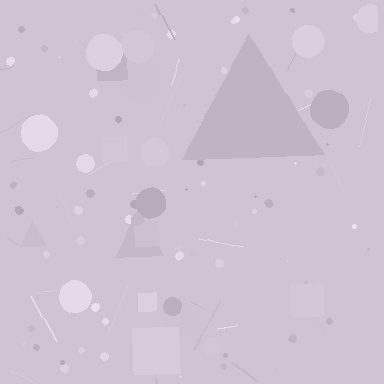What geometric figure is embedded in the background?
A triangle is embedded in the background.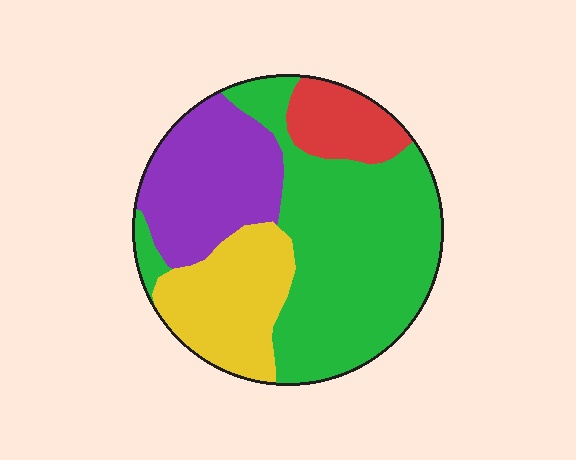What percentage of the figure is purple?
Purple takes up about one quarter (1/4) of the figure.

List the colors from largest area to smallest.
From largest to smallest: green, purple, yellow, red.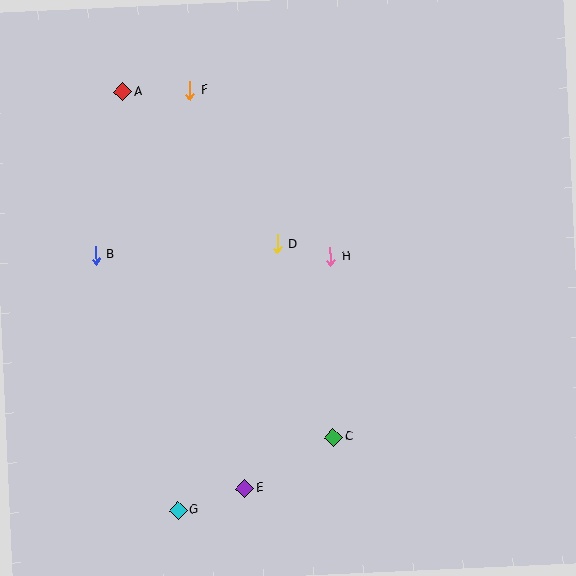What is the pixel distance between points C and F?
The distance between C and F is 376 pixels.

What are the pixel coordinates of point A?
Point A is at (123, 92).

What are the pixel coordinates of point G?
Point G is at (178, 510).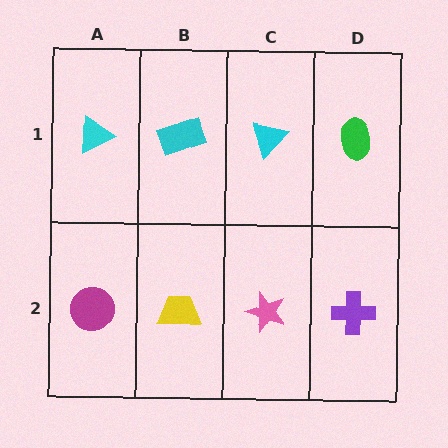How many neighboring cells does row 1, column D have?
2.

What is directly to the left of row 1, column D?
A cyan triangle.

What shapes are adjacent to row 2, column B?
A cyan rectangle (row 1, column B), a magenta circle (row 2, column A), a pink star (row 2, column C).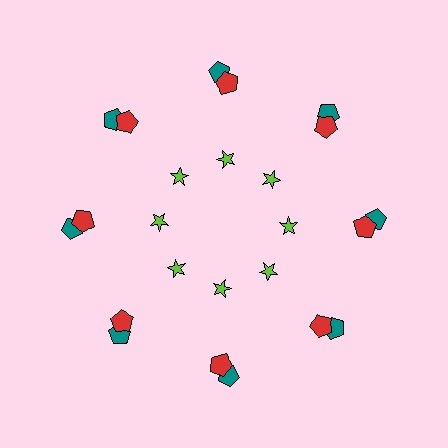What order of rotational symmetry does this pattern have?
This pattern has 8-fold rotational symmetry.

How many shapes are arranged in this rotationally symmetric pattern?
There are 24 shapes, arranged in 8 groups of 3.